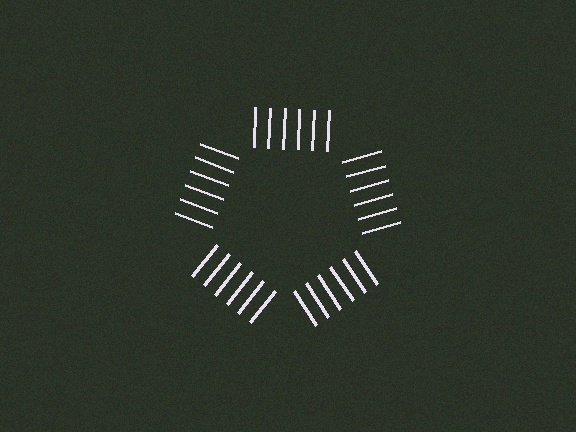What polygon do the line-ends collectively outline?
An illusory pentagon — the line segments terminate on its edges but no continuous stroke is drawn.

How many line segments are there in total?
30 — 6 along each of the 5 edges.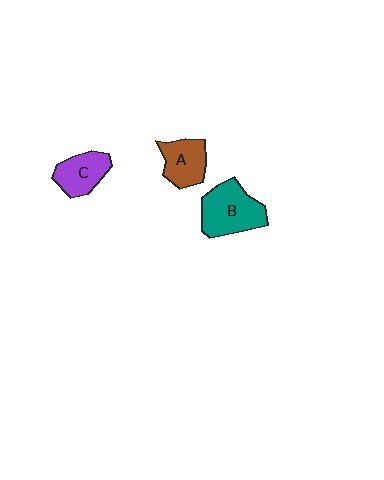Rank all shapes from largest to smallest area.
From largest to smallest: B (teal), A (brown), C (purple).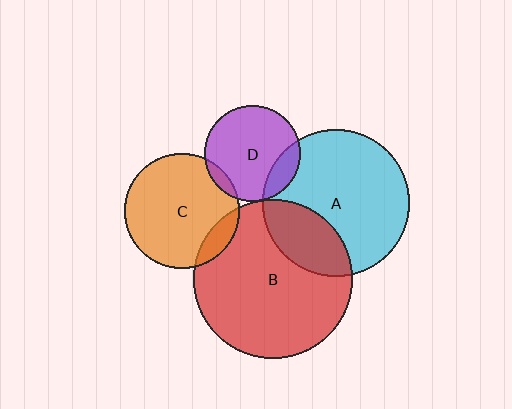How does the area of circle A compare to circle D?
Approximately 2.4 times.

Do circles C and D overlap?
Yes.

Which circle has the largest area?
Circle B (red).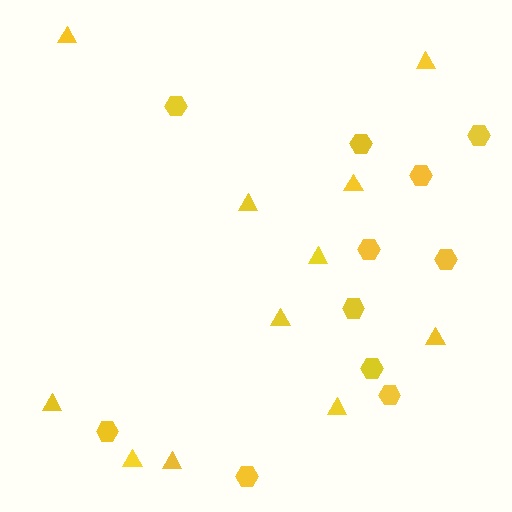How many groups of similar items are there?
There are 2 groups: one group of triangles (11) and one group of hexagons (11).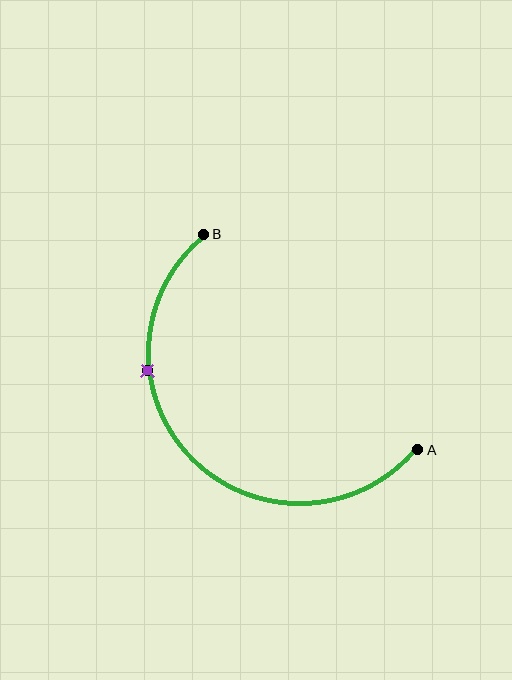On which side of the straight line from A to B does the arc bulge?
The arc bulges below and to the left of the straight line connecting A and B.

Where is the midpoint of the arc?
The arc midpoint is the point on the curve farthest from the straight line joining A and B. It sits below and to the left of that line.